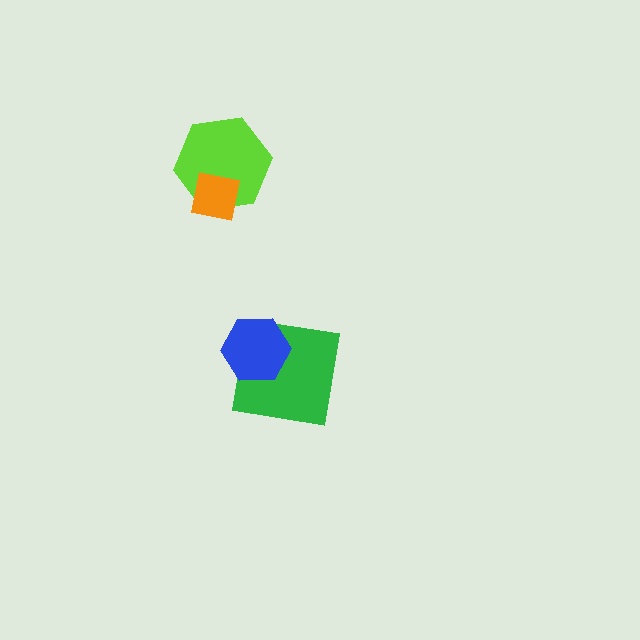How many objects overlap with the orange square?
1 object overlaps with the orange square.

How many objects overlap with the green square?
1 object overlaps with the green square.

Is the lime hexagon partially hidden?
Yes, it is partially covered by another shape.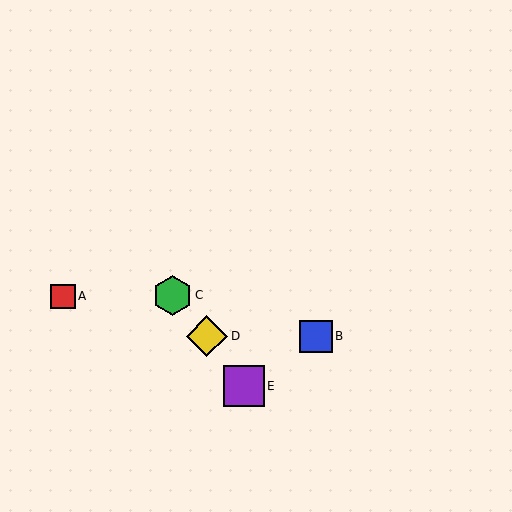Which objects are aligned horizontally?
Objects B, D are aligned horizontally.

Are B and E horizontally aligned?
No, B is at y≈336 and E is at y≈386.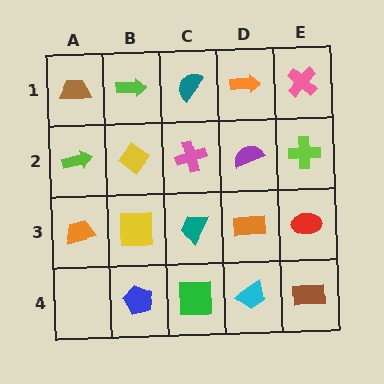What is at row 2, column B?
A yellow diamond.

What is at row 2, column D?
A purple semicircle.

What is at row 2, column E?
A lime cross.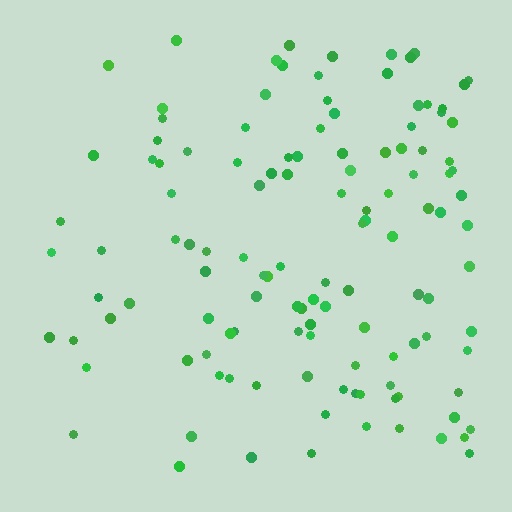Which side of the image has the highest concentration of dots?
The right.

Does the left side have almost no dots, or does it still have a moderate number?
Still a moderate number, just noticeably fewer than the right.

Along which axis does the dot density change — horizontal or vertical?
Horizontal.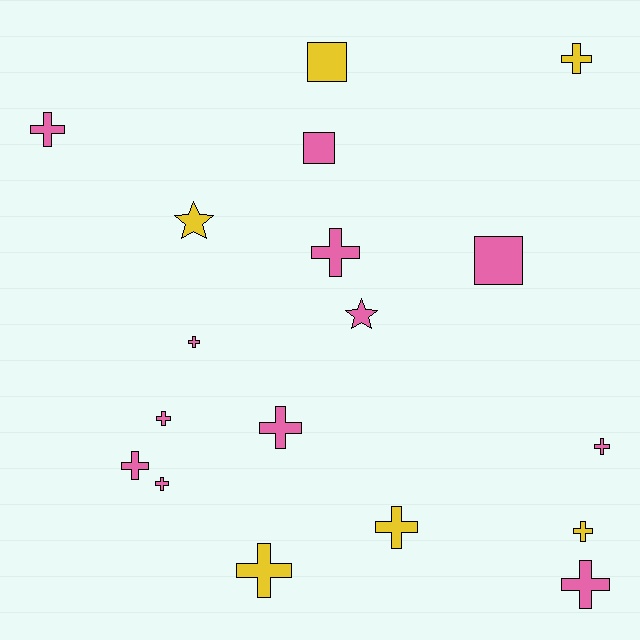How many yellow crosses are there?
There are 4 yellow crosses.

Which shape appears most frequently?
Cross, with 13 objects.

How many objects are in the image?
There are 18 objects.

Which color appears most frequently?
Pink, with 12 objects.